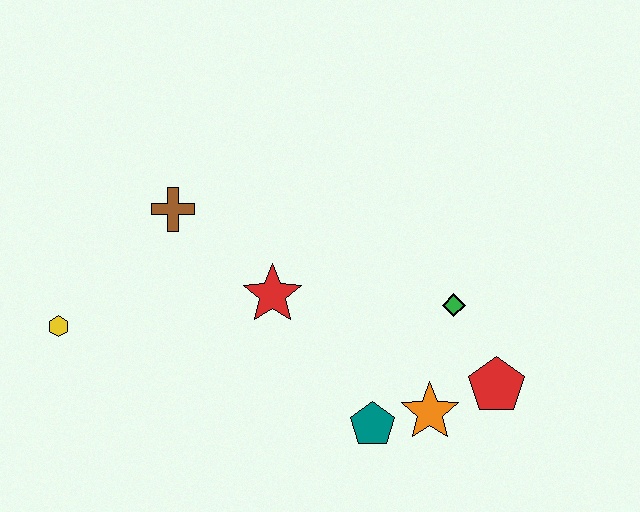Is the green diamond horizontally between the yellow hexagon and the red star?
No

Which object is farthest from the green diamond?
The yellow hexagon is farthest from the green diamond.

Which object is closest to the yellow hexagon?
The brown cross is closest to the yellow hexagon.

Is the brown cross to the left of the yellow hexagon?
No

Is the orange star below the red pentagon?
Yes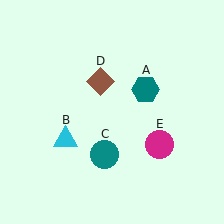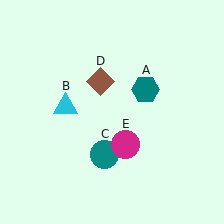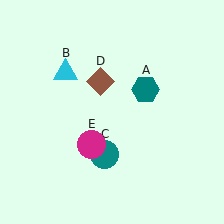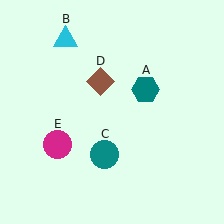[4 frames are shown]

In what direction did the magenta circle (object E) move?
The magenta circle (object E) moved left.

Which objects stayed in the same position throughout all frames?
Teal hexagon (object A) and teal circle (object C) and brown diamond (object D) remained stationary.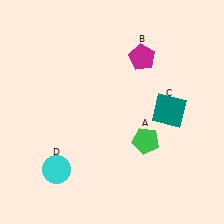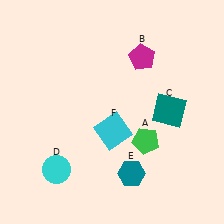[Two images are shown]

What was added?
A teal hexagon (E), a cyan square (F) were added in Image 2.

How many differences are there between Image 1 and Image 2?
There are 2 differences between the two images.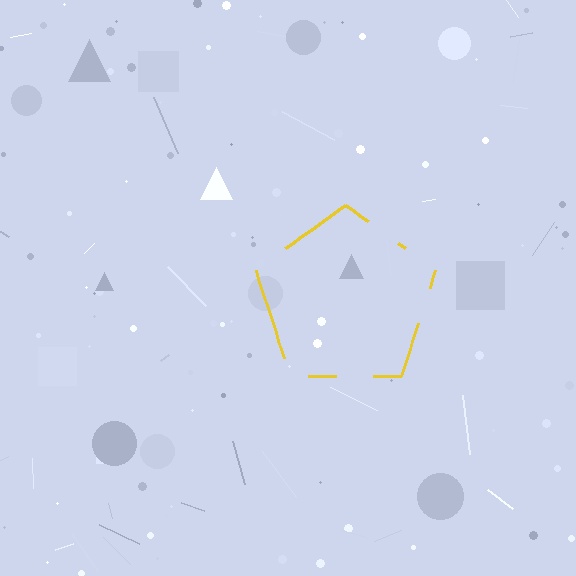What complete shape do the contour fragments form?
The contour fragments form a pentagon.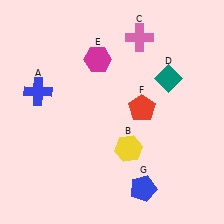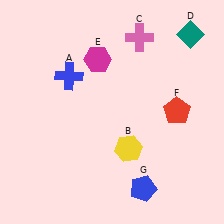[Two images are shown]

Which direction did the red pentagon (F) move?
The red pentagon (F) moved right.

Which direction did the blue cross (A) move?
The blue cross (A) moved right.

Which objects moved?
The objects that moved are: the blue cross (A), the teal diamond (D), the red pentagon (F).